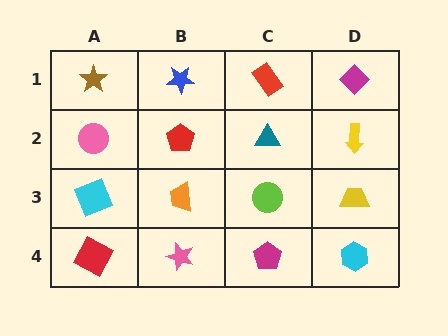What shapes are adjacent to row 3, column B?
A red pentagon (row 2, column B), a pink star (row 4, column B), a cyan square (row 3, column A), a lime circle (row 3, column C).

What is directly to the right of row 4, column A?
A pink star.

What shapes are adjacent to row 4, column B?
An orange trapezoid (row 3, column B), a red square (row 4, column A), a magenta pentagon (row 4, column C).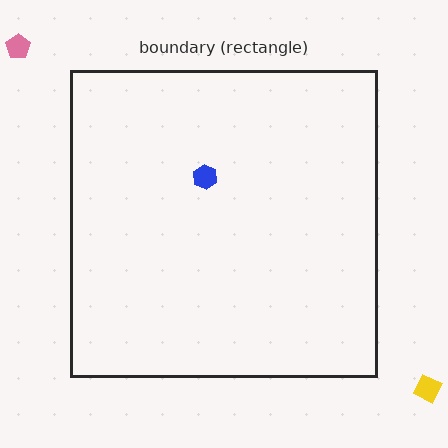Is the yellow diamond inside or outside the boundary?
Outside.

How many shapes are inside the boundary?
1 inside, 2 outside.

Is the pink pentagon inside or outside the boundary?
Outside.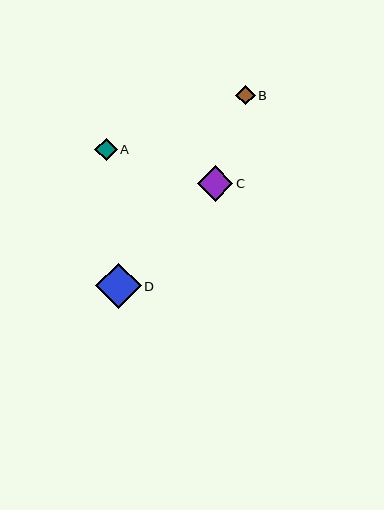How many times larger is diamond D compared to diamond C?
Diamond D is approximately 1.3 times the size of diamond C.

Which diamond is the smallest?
Diamond B is the smallest with a size of approximately 19 pixels.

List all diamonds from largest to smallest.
From largest to smallest: D, C, A, B.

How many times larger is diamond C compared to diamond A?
Diamond C is approximately 1.6 times the size of diamond A.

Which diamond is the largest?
Diamond D is the largest with a size of approximately 45 pixels.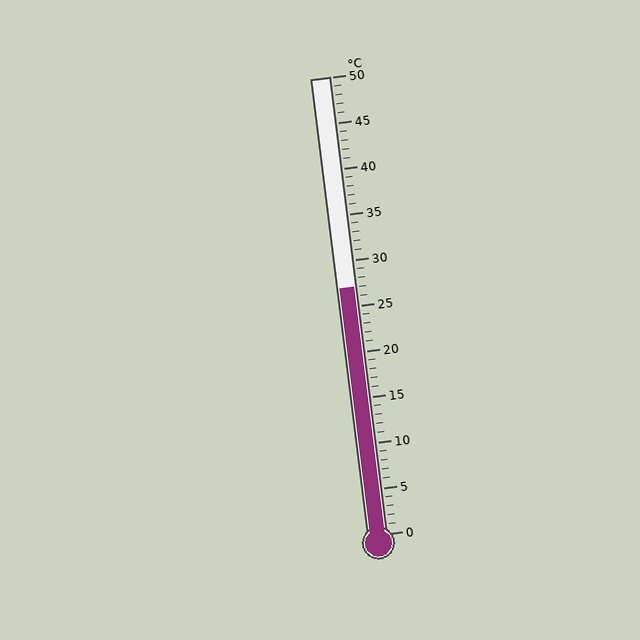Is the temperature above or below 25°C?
The temperature is above 25°C.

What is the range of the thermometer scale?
The thermometer scale ranges from 0°C to 50°C.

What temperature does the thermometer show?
The thermometer shows approximately 27°C.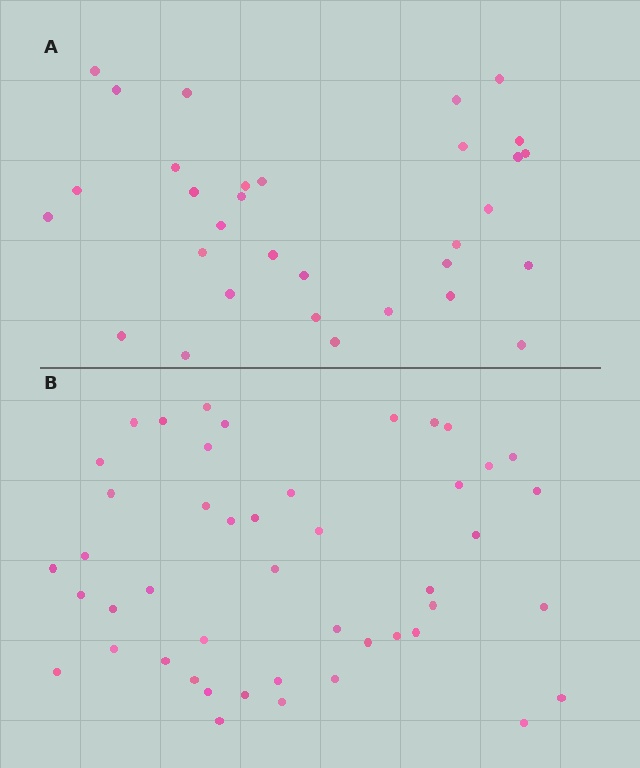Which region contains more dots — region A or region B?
Region B (the bottom region) has more dots.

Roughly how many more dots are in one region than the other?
Region B has approximately 15 more dots than region A.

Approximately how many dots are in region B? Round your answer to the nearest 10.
About 50 dots. (The exact count is 46, which rounds to 50.)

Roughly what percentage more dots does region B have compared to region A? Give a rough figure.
About 45% more.